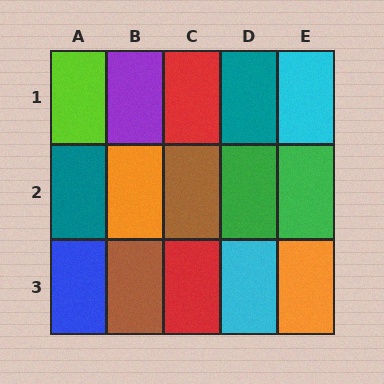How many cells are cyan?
2 cells are cyan.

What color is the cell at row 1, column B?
Purple.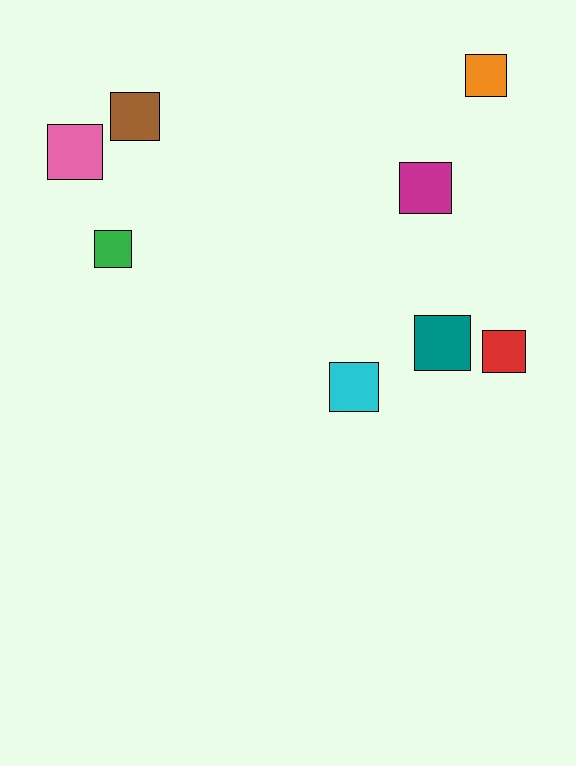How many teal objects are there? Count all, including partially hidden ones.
There is 1 teal object.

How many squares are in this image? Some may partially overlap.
There are 8 squares.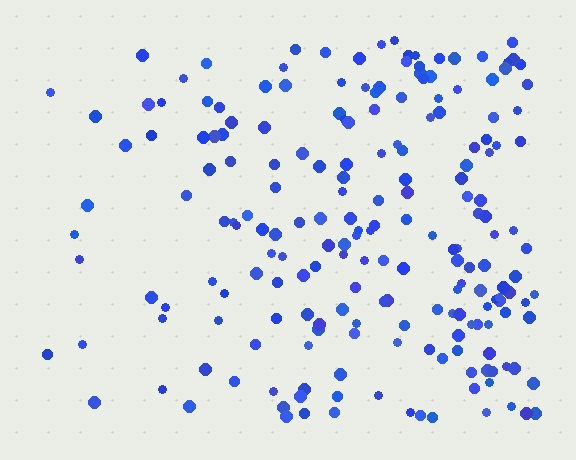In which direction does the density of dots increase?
From left to right, with the right side densest.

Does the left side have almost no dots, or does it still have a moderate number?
Still a moderate number, just noticeably fewer than the right.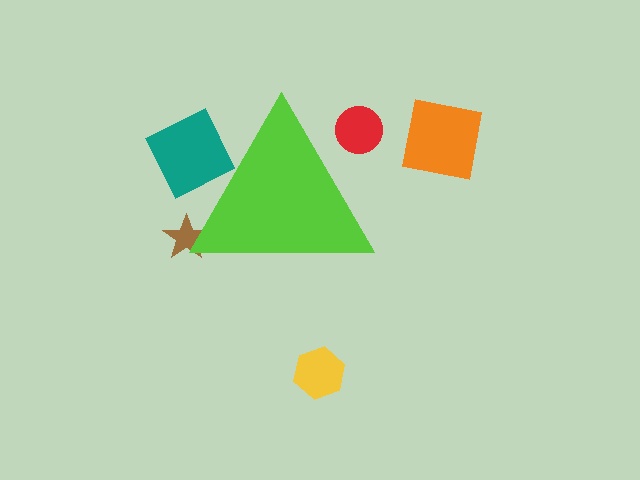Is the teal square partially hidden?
Yes, the teal square is partially hidden behind the lime triangle.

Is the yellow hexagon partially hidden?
No, the yellow hexagon is fully visible.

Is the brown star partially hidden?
Yes, the brown star is partially hidden behind the lime triangle.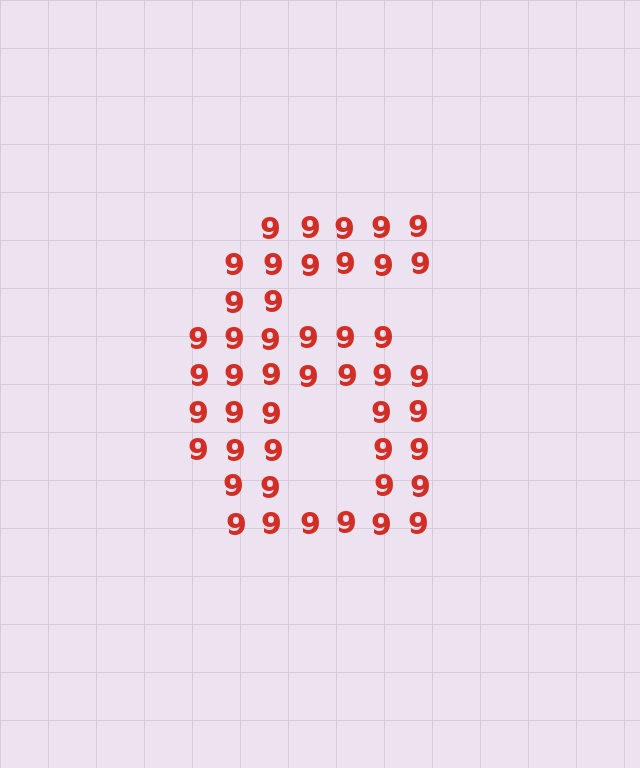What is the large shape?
The large shape is the digit 6.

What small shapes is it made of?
It is made of small digit 9's.